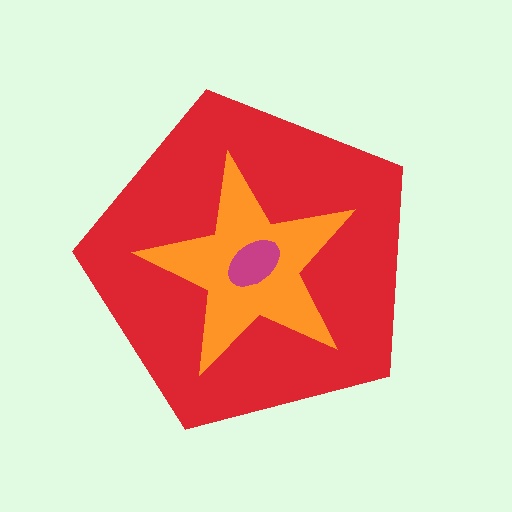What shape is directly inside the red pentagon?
The orange star.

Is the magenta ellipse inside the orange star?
Yes.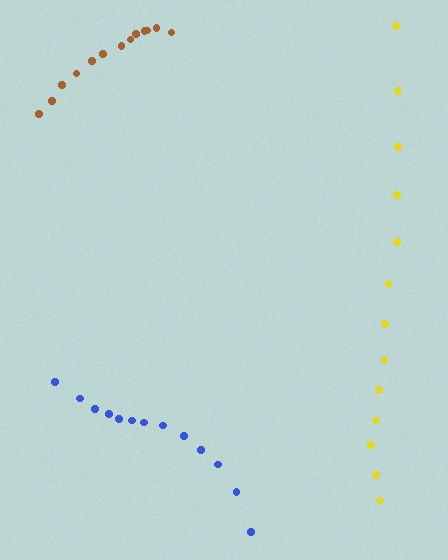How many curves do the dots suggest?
There are 3 distinct paths.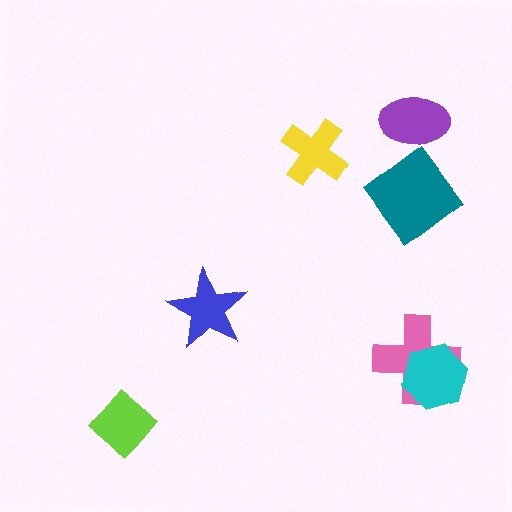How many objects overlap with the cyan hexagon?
1 object overlaps with the cyan hexagon.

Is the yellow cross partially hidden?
No, no other shape covers it.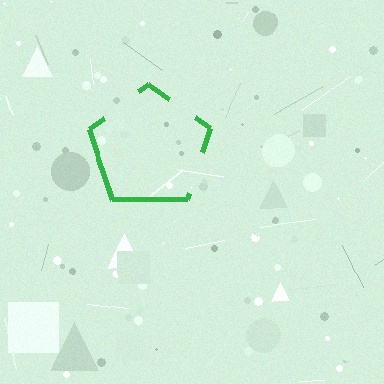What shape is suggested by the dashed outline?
The dashed outline suggests a pentagon.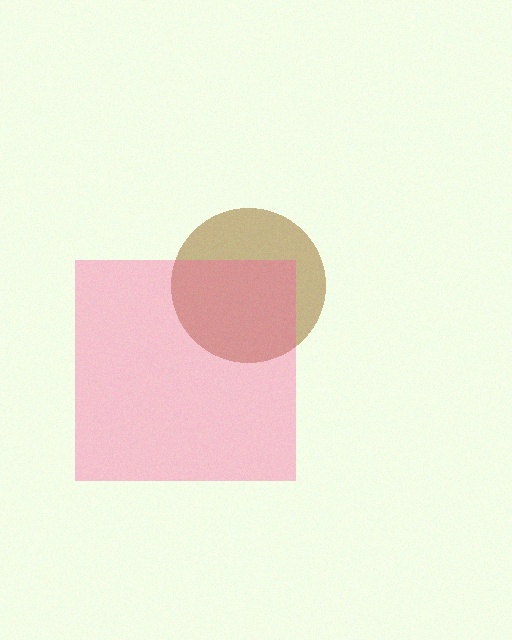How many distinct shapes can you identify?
There are 2 distinct shapes: a brown circle, a pink square.